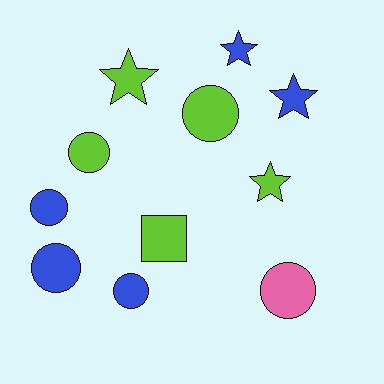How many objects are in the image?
There are 11 objects.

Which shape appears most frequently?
Circle, with 6 objects.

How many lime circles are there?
There are 2 lime circles.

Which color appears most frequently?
Lime, with 5 objects.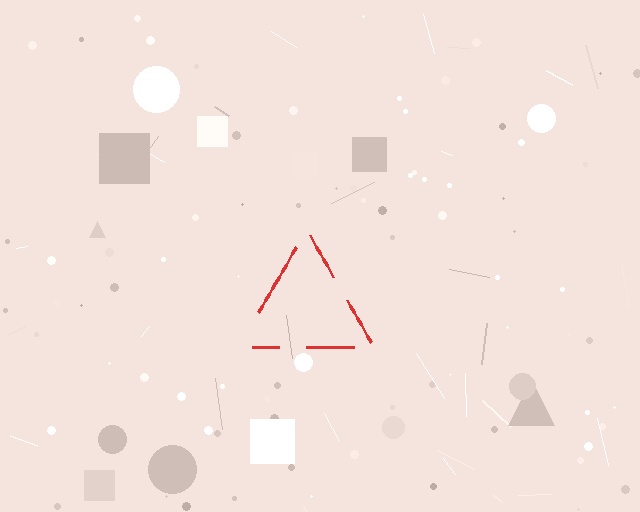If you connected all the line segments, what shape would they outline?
They would outline a triangle.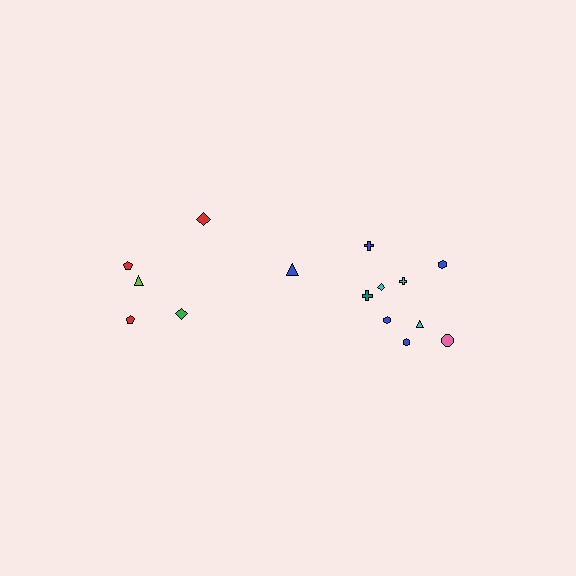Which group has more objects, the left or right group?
The right group.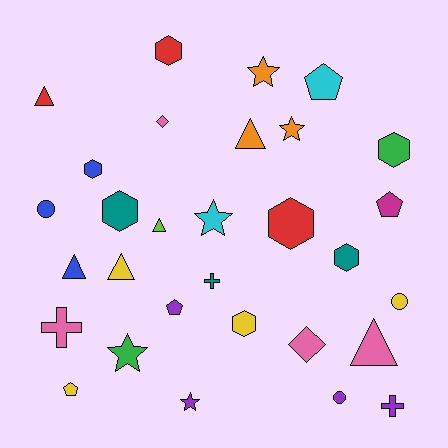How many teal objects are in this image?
There are 3 teal objects.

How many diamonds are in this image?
There are 2 diamonds.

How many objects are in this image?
There are 30 objects.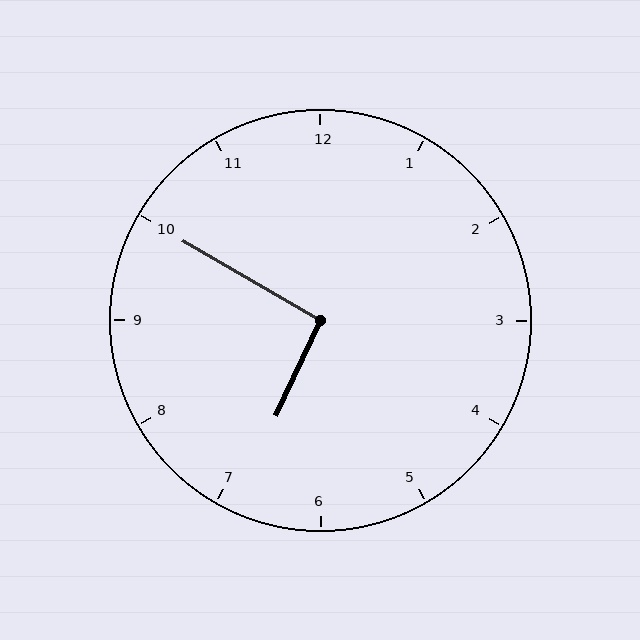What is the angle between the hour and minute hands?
Approximately 95 degrees.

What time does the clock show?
6:50.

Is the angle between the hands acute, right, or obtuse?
It is right.